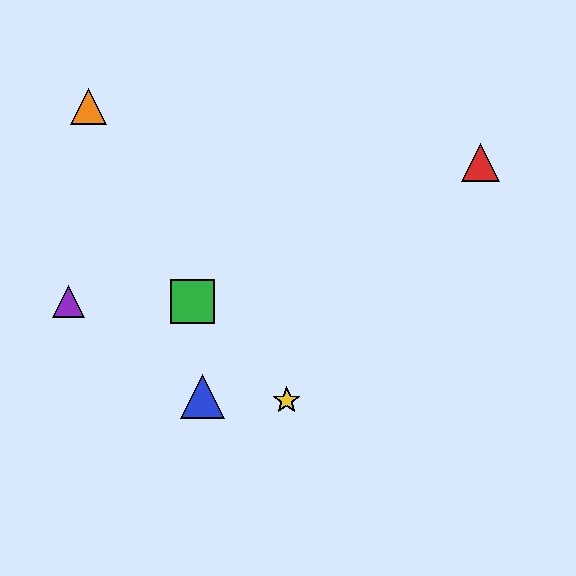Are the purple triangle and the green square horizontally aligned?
Yes, both are at y≈301.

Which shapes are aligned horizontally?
The green square, the purple triangle are aligned horizontally.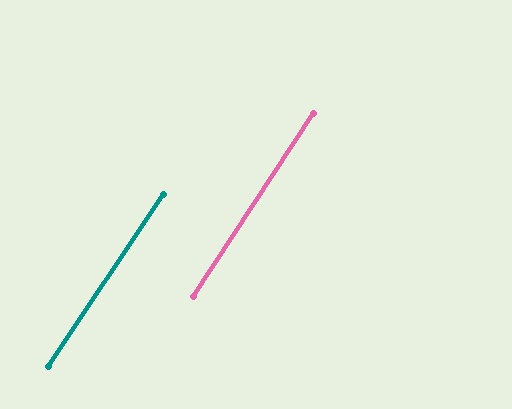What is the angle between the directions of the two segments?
Approximately 0 degrees.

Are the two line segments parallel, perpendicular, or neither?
Parallel — their directions differ by only 0.5°.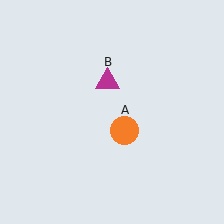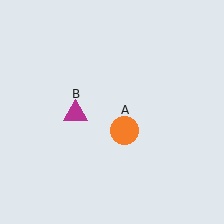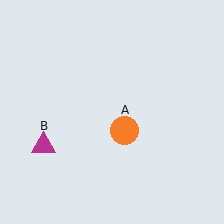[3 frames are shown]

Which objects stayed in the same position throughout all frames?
Orange circle (object A) remained stationary.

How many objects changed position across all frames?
1 object changed position: magenta triangle (object B).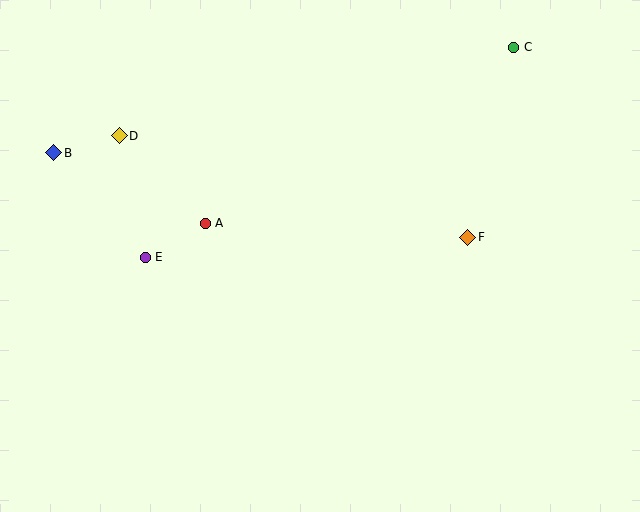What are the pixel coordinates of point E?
Point E is at (145, 257).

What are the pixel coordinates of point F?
Point F is at (468, 237).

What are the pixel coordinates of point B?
Point B is at (54, 153).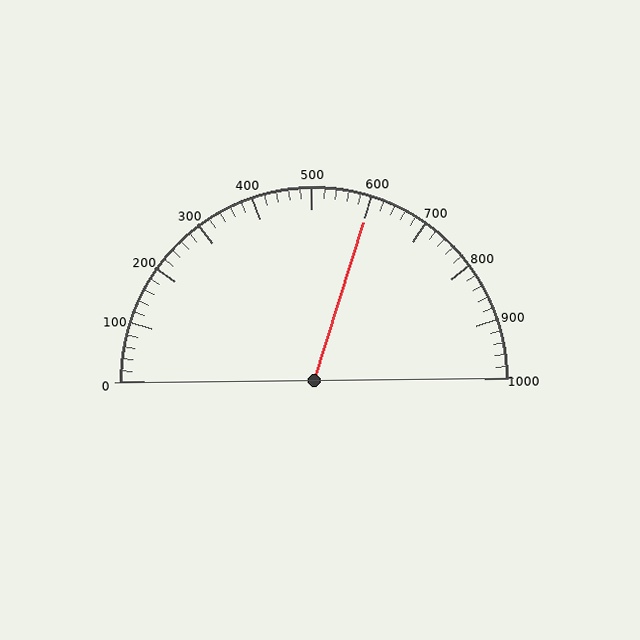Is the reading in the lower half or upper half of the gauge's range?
The reading is in the upper half of the range (0 to 1000).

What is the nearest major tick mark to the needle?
The nearest major tick mark is 600.